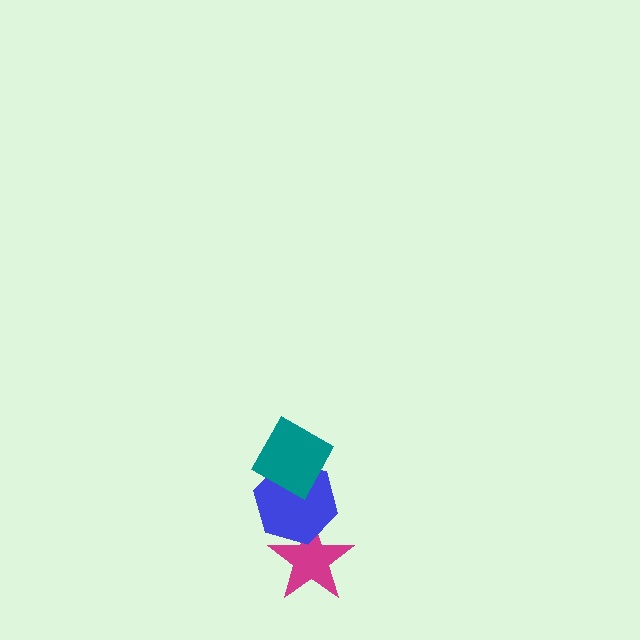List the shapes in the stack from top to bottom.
From top to bottom: the teal diamond, the blue hexagon, the magenta star.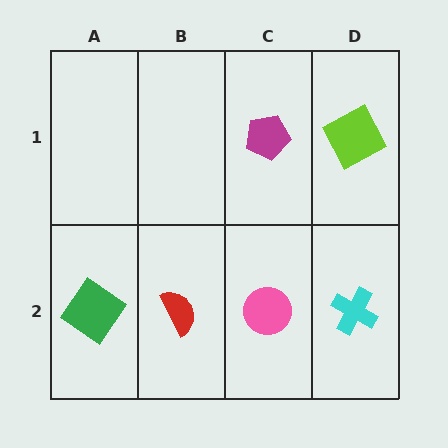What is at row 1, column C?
A magenta pentagon.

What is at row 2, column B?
A red semicircle.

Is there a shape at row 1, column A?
No, that cell is empty.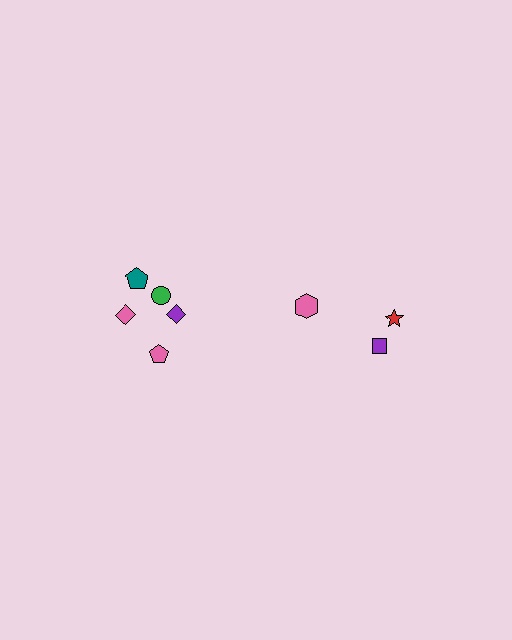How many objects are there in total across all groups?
There are 8 objects.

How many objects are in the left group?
There are 5 objects.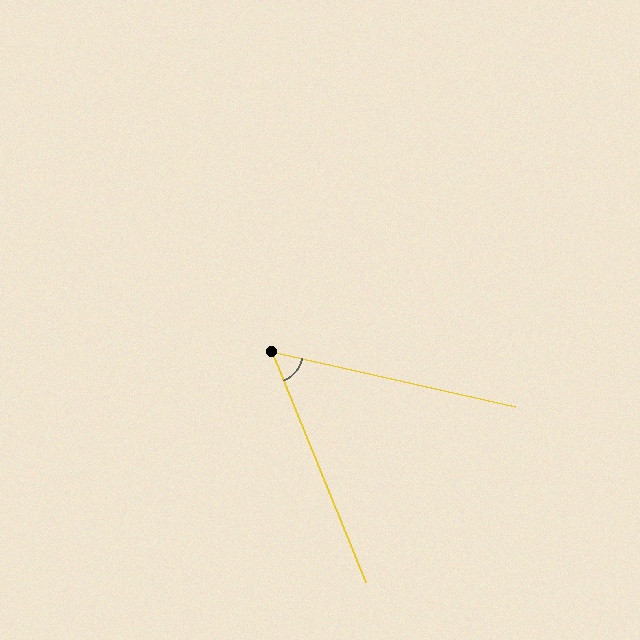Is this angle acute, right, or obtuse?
It is acute.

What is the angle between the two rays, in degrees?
Approximately 55 degrees.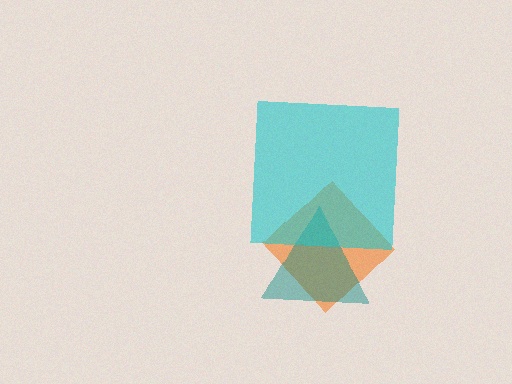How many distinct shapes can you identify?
There are 3 distinct shapes: an orange diamond, a teal triangle, a cyan square.